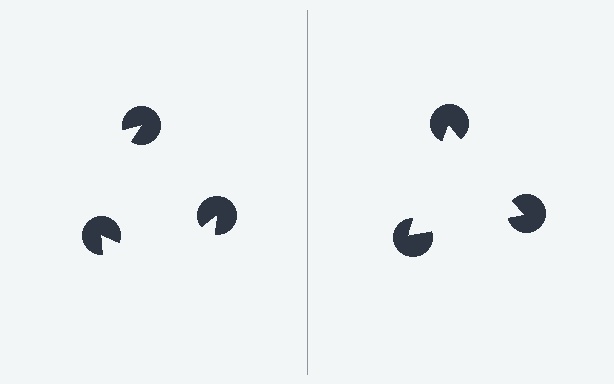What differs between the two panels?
The pac-man discs are positioned identically on both sides; only the wedge orientations differ. On the right they align to a triangle; on the left they are misaligned.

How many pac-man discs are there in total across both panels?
6 — 3 on each side.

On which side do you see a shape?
An illusory triangle appears on the right side. On the left side the wedge cuts are rotated, so no coherent shape forms.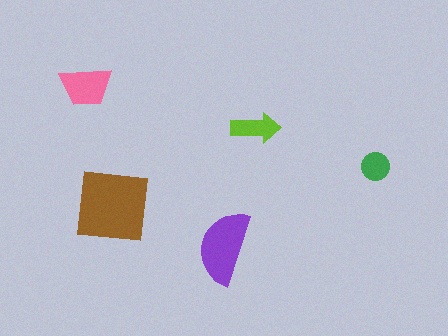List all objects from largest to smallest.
The brown square, the purple semicircle, the pink trapezoid, the lime arrow, the green circle.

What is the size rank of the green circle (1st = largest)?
5th.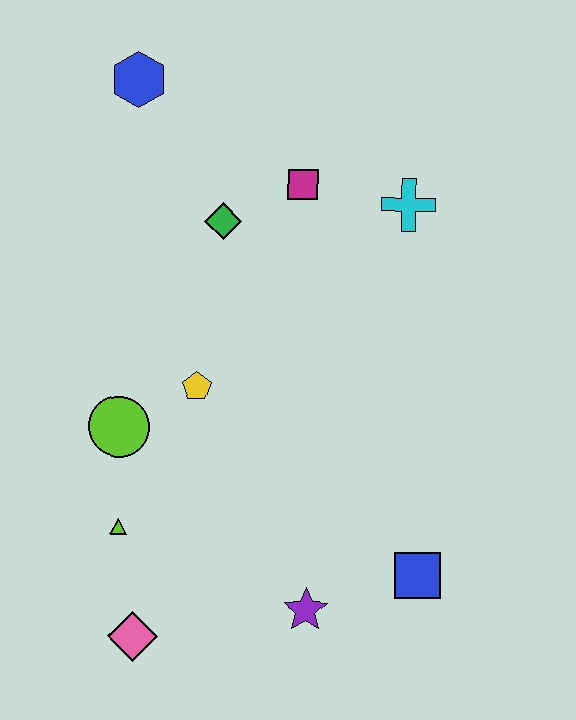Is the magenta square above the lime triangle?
Yes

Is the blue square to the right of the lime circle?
Yes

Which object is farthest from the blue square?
The blue hexagon is farthest from the blue square.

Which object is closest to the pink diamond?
The lime triangle is closest to the pink diamond.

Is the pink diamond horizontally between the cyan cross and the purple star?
No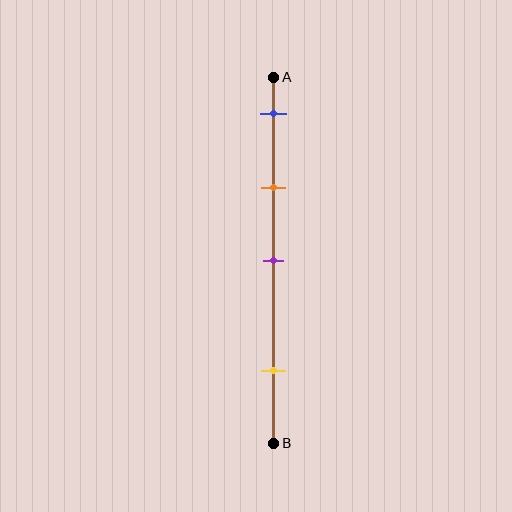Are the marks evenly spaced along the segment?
No, the marks are not evenly spaced.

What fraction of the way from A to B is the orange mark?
The orange mark is approximately 30% (0.3) of the way from A to B.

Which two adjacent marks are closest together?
The blue and orange marks are the closest adjacent pair.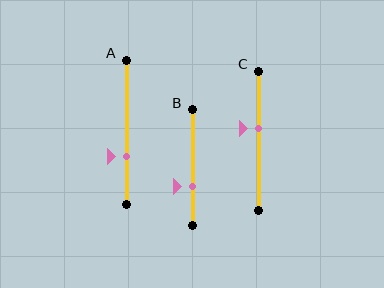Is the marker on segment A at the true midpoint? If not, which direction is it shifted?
No, the marker on segment A is shifted downward by about 17% of the segment length.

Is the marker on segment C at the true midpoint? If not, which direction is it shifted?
No, the marker on segment C is shifted upward by about 9% of the segment length.